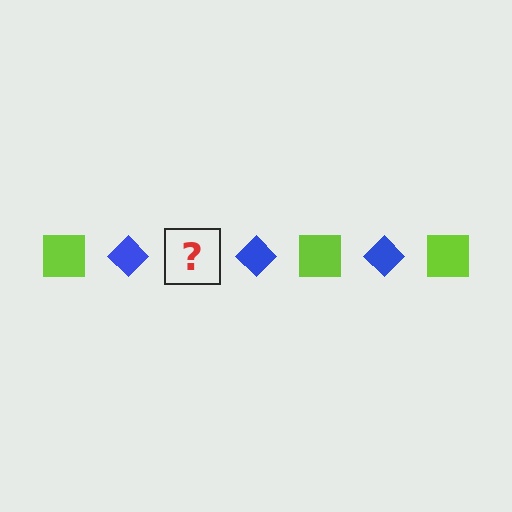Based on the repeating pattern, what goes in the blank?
The blank should be a lime square.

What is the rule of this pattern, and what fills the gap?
The rule is that the pattern alternates between lime square and blue diamond. The gap should be filled with a lime square.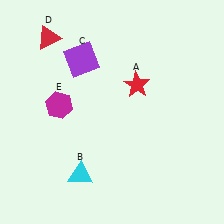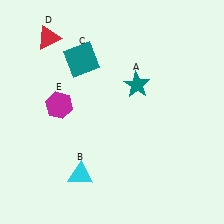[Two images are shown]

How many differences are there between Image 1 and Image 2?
There are 2 differences between the two images.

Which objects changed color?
A changed from red to teal. C changed from purple to teal.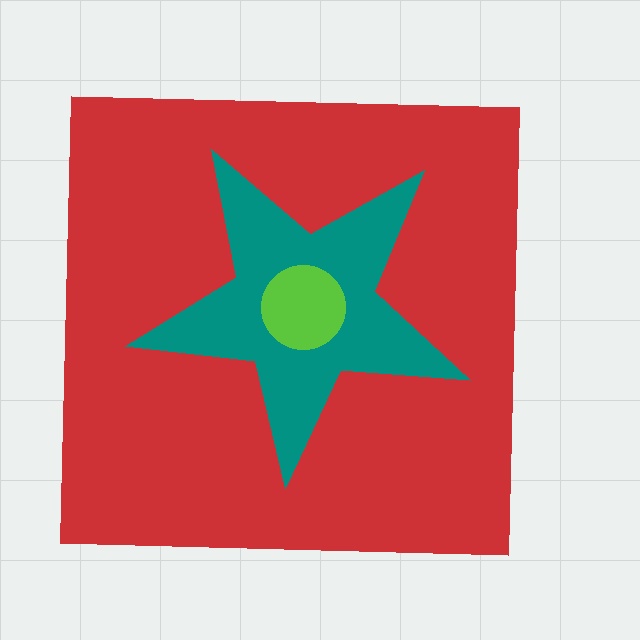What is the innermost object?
The lime circle.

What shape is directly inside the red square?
The teal star.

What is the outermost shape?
The red square.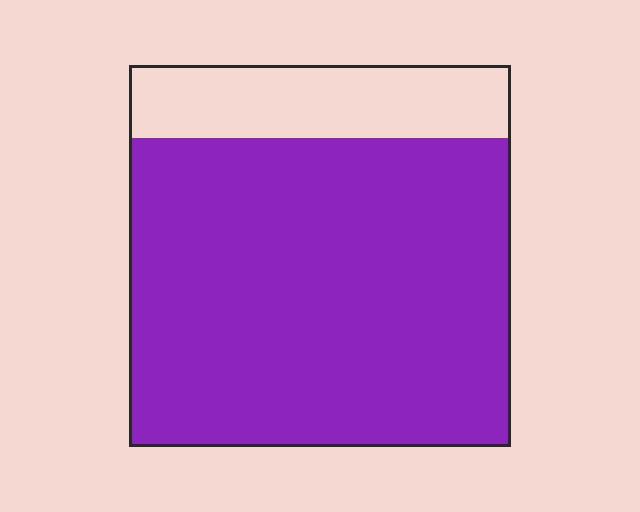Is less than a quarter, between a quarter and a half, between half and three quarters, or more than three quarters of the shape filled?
More than three quarters.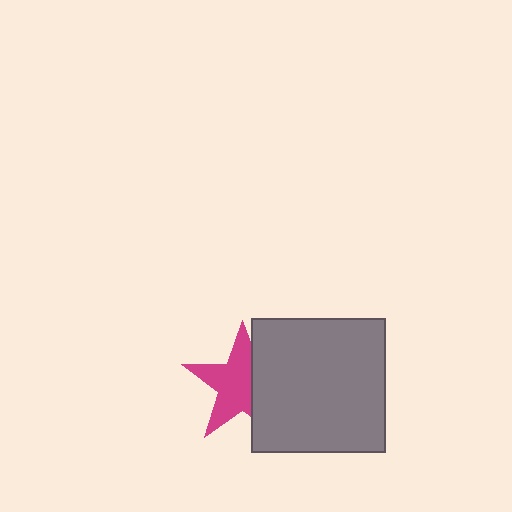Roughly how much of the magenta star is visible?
About half of it is visible (roughly 64%).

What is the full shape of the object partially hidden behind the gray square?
The partially hidden object is a magenta star.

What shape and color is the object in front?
The object in front is a gray square.